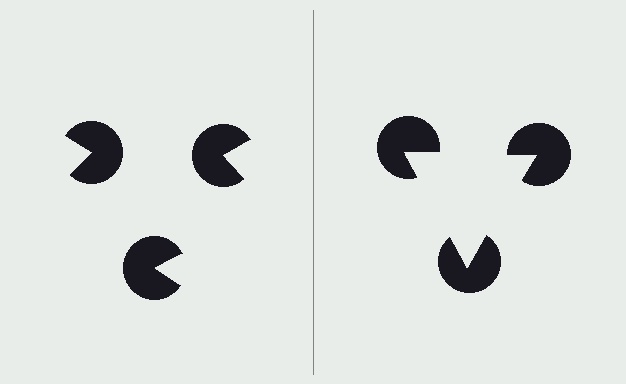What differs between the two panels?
The pac-man discs are positioned identically on both sides; only the wedge orientations differ. On the right they align to a triangle; on the left they are misaligned.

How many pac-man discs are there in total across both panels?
6 — 3 on each side.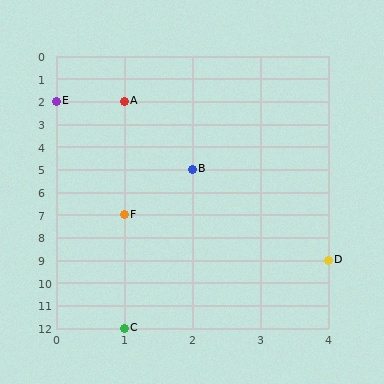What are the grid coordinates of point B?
Point B is at grid coordinates (2, 5).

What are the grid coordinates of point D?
Point D is at grid coordinates (4, 9).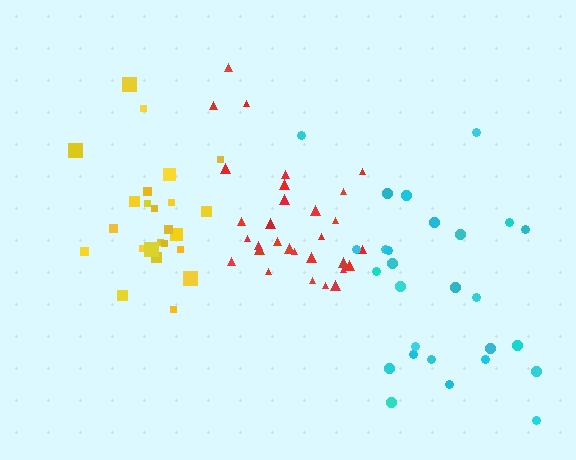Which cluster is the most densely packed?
Red.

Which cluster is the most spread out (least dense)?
Cyan.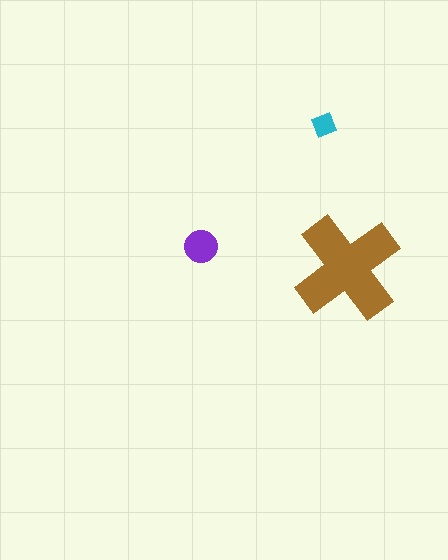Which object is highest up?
The cyan diamond is topmost.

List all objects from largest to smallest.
The brown cross, the purple circle, the cyan diamond.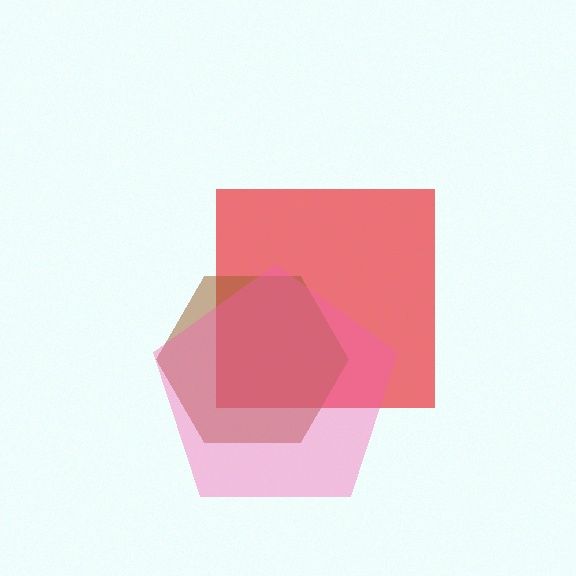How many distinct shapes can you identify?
There are 3 distinct shapes: a red square, a brown hexagon, a pink pentagon.